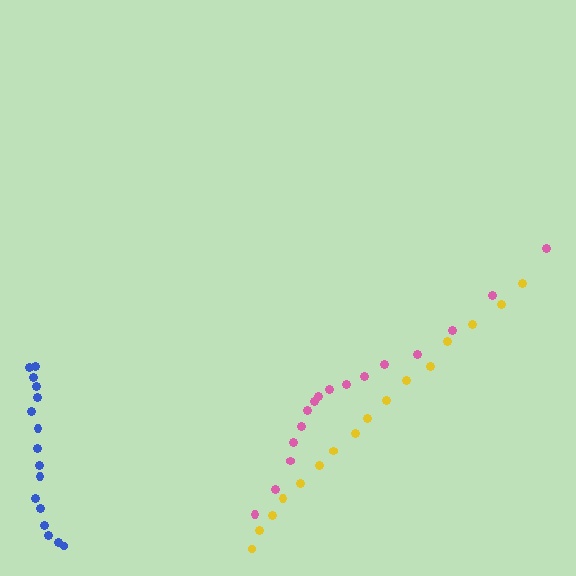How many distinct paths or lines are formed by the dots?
There are 3 distinct paths.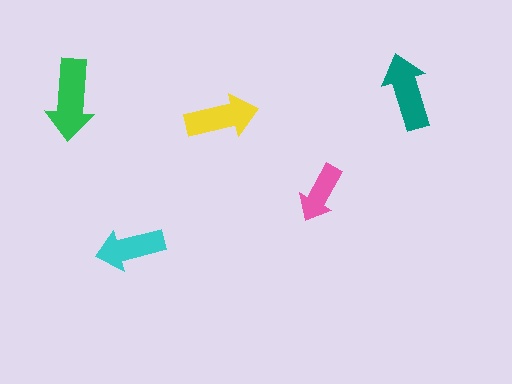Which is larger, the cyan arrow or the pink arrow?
The cyan one.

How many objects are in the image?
There are 5 objects in the image.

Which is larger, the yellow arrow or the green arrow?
The green one.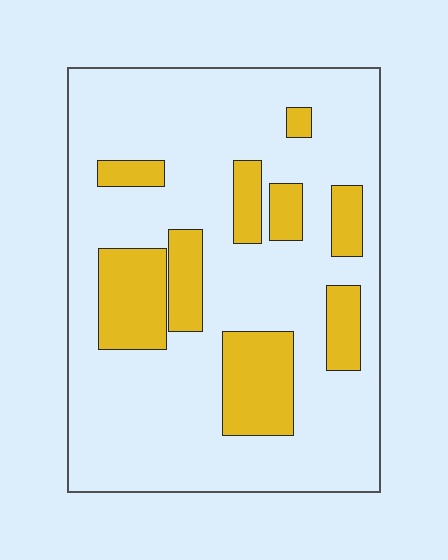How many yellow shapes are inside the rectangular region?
9.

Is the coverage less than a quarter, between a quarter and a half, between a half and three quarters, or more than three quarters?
Less than a quarter.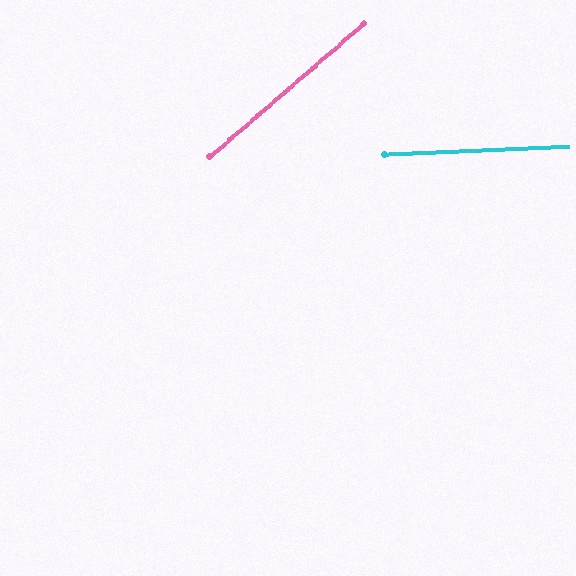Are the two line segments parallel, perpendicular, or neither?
Neither parallel nor perpendicular — they differ by about 39°.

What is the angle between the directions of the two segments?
Approximately 39 degrees.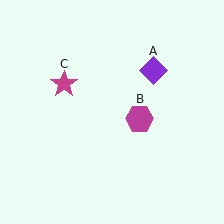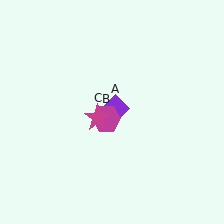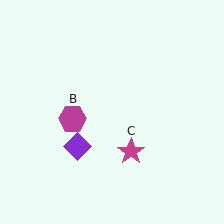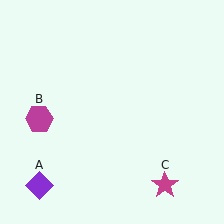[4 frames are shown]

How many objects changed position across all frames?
3 objects changed position: purple diamond (object A), magenta hexagon (object B), magenta star (object C).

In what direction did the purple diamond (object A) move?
The purple diamond (object A) moved down and to the left.